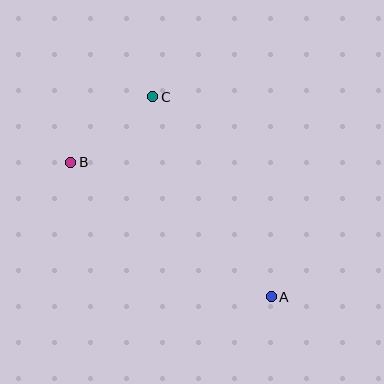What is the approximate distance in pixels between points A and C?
The distance between A and C is approximately 232 pixels.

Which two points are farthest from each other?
Points A and B are farthest from each other.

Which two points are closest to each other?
Points B and C are closest to each other.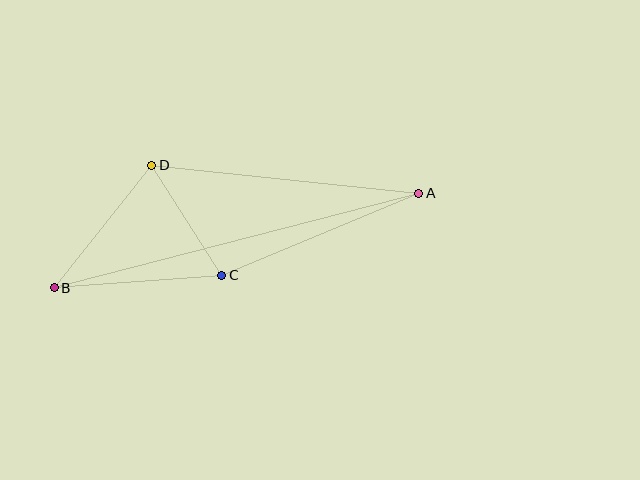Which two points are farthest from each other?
Points A and B are farthest from each other.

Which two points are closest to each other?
Points C and D are closest to each other.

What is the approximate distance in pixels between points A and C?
The distance between A and C is approximately 214 pixels.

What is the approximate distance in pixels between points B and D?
The distance between B and D is approximately 157 pixels.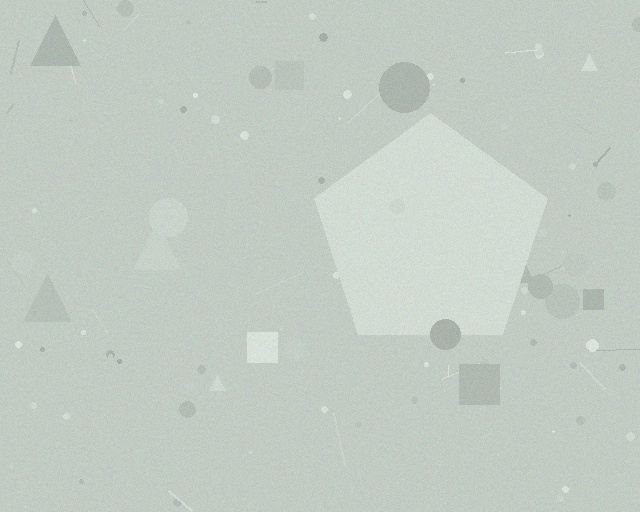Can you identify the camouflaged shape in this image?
The camouflaged shape is a pentagon.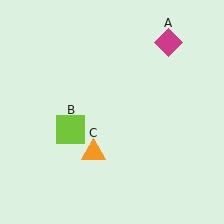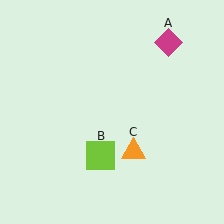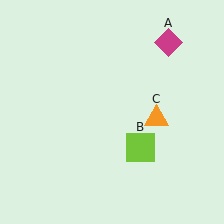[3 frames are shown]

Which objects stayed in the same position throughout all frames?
Magenta diamond (object A) remained stationary.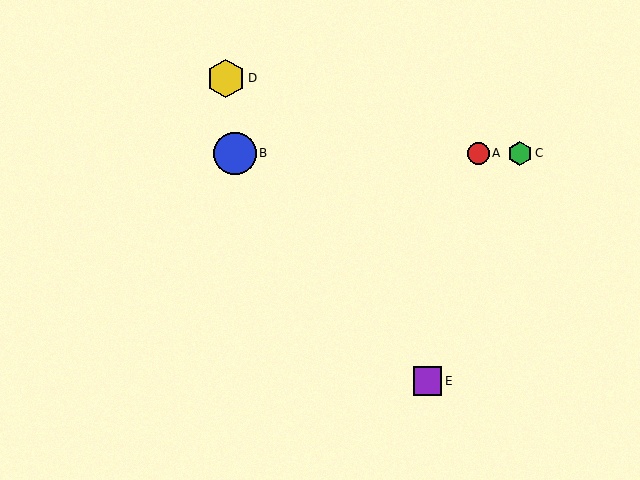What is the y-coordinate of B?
Object B is at y≈153.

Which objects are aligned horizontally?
Objects A, B, C are aligned horizontally.